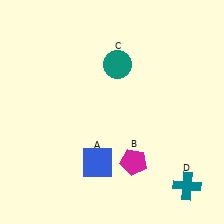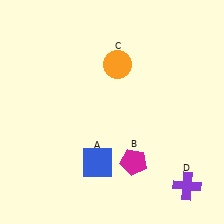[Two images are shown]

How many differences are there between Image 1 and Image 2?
There are 2 differences between the two images.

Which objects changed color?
C changed from teal to orange. D changed from teal to purple.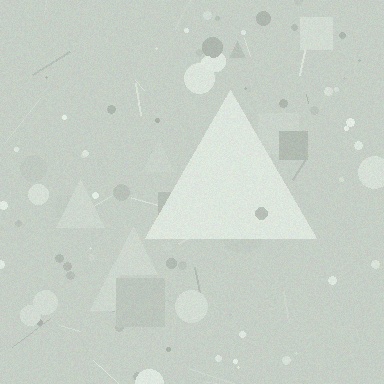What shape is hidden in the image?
A triangle is hidden in the image.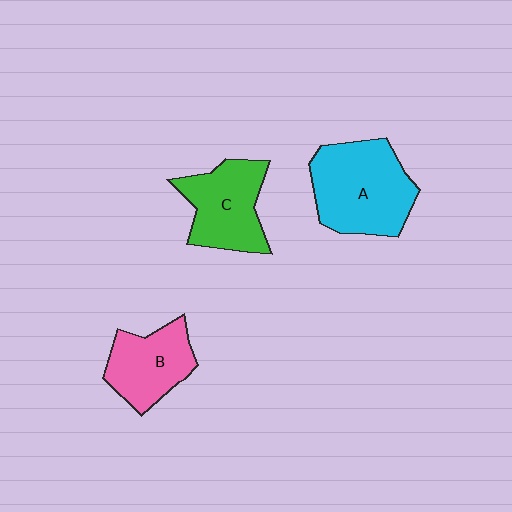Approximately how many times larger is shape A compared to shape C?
Approximately 1.3 times.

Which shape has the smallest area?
Shape B (pink).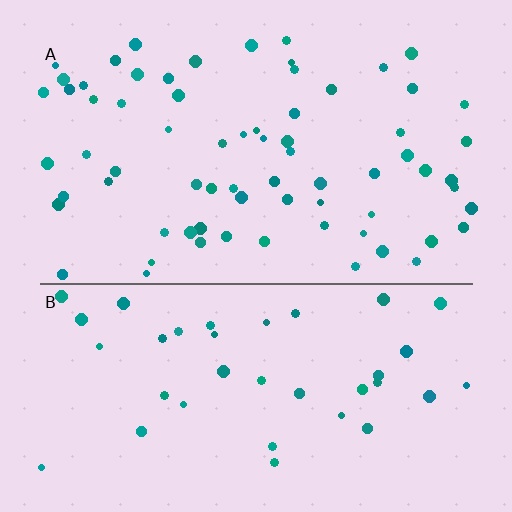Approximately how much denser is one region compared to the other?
Approximately 1.8× — region A over region B.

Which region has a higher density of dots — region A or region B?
A (the top).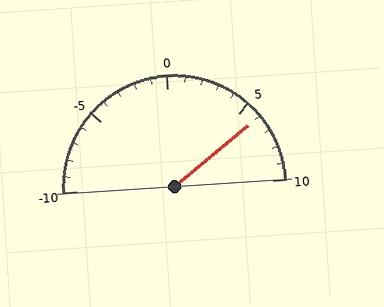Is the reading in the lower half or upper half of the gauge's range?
The reading is in the upper half of the range (-10 to 10).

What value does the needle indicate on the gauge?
The needle indicates approximately 6.